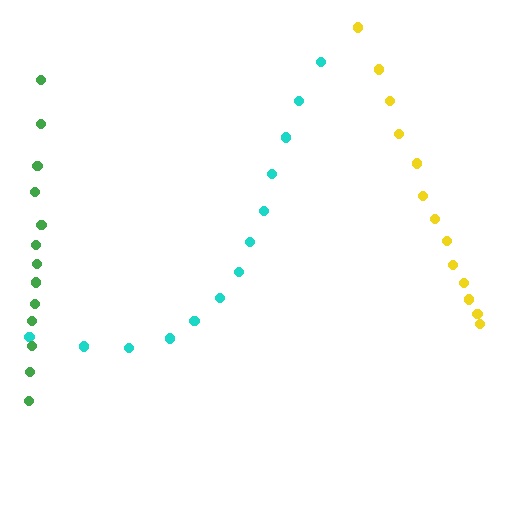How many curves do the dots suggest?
There are 3 distinct paths.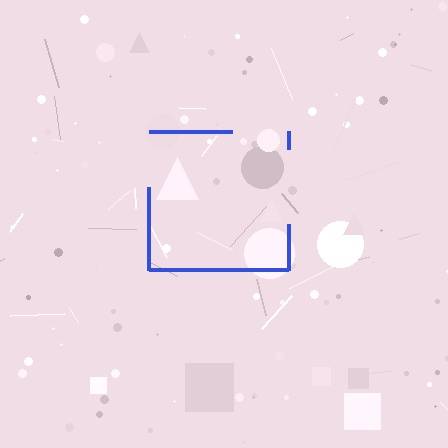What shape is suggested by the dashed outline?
The dashed outline suggests a square.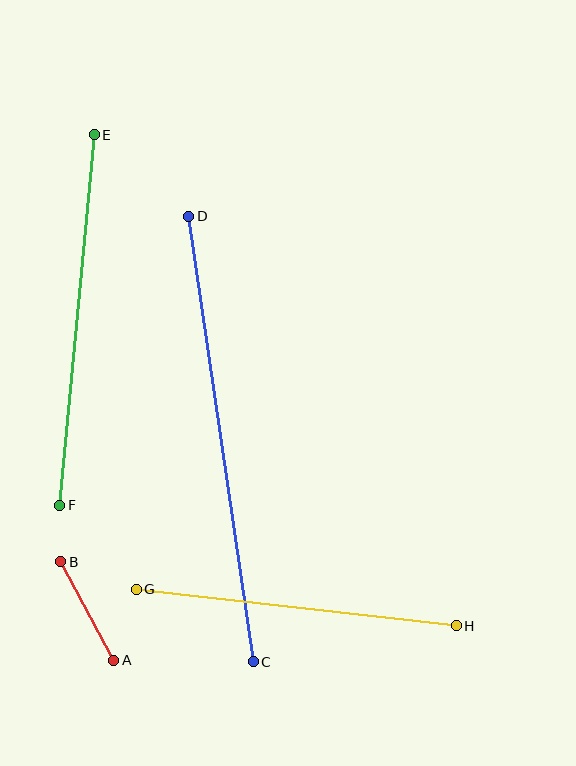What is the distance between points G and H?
The distance is approximately 322 pixels.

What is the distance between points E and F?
The distance is approximately 372 pixels.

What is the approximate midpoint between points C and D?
The midpoint is at approximately (221, 439) pixels.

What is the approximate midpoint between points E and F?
The midpoint is at approximately (77, 320) pixels.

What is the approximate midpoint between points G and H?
The midpoint is at approximately (296, 608) pixels.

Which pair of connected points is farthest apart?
Points C and D are farthest apart.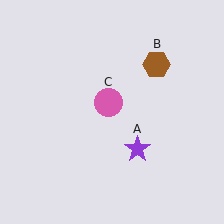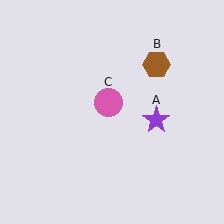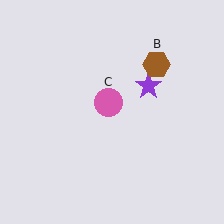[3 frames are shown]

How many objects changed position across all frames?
1 object changed position: purple star (object A).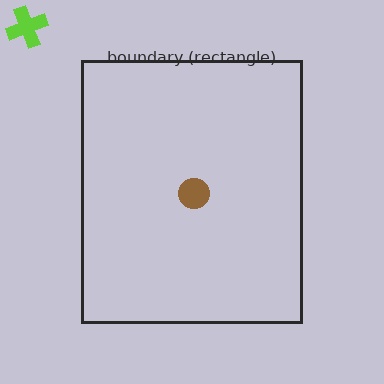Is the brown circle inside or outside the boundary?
Inside.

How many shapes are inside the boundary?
1 inside, 1 outside.